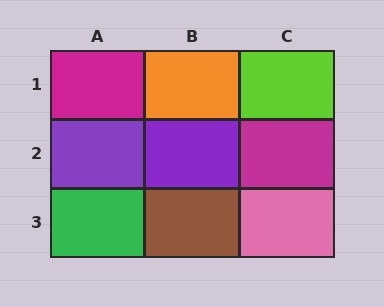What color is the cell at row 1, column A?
Magenta.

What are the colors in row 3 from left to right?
Green, brown, pink.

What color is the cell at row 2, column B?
Purple.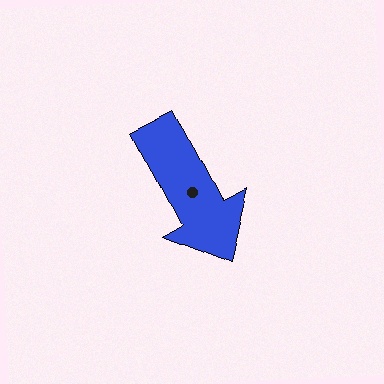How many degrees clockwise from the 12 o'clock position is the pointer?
Approximately 152 degrees.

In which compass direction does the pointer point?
Southeast.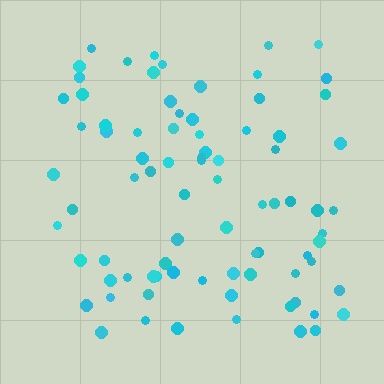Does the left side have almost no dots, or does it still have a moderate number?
Still a moderate number, just noticeably fewer than the right.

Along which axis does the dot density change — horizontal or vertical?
Horizontal.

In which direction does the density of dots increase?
From left to right, with the right side densest.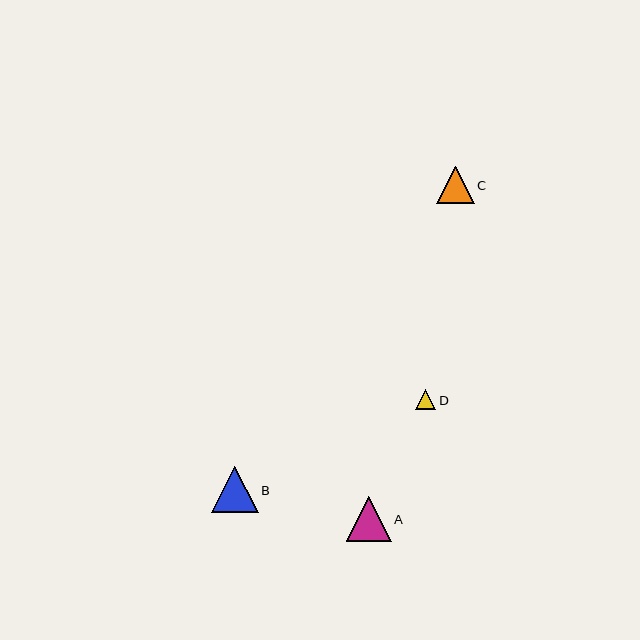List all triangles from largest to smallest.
From largest to smallest: B, A, C, D.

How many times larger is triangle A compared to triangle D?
Triangle A is approximately 2.2 times the size of triangle D.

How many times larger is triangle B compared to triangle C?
Triangle B is approximately 1.2 times the size of triangle C.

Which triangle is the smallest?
Triangle D is the smallest with a size of approximately 20 pixels.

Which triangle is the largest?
Triangle B is the largest with a size of approximately 46 pixels.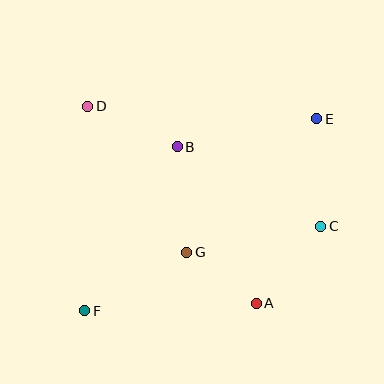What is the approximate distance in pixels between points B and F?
The distance between B and F is approximately 188 pixels.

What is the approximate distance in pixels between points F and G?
The distance between F and G is approximately 117 pixels.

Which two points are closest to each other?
Points A and G are closest to each other.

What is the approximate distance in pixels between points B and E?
The distance between B and E is approximately 143 pixels.